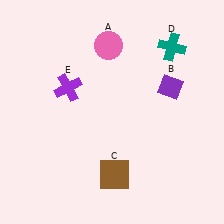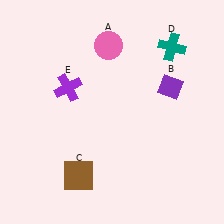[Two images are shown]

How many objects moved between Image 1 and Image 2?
1 object moved between the two images.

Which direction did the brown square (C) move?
The brown square (C) moved left.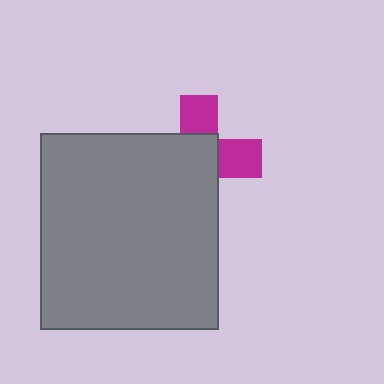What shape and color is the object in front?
The object in front is a gray rectangle.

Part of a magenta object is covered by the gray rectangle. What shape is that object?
It is a cross.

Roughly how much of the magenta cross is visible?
A small part of it is visible (roughly 37%).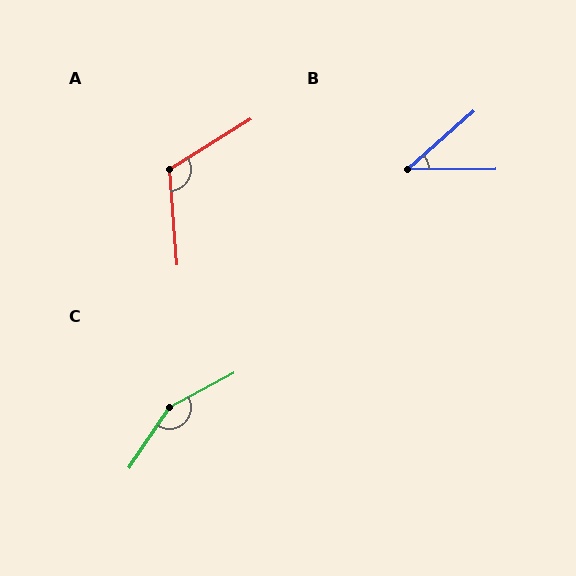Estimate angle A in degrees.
Approximately 117 degrees.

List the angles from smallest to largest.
B (41°), A (117°), C (152°).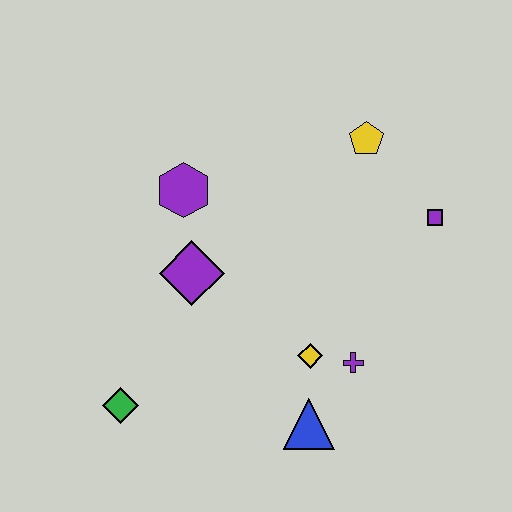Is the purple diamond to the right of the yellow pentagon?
No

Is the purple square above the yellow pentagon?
No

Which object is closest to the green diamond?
The purple diamond is closest to the green diamond.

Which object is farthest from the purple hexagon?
The blue triangle is farthest from the purple hexagon.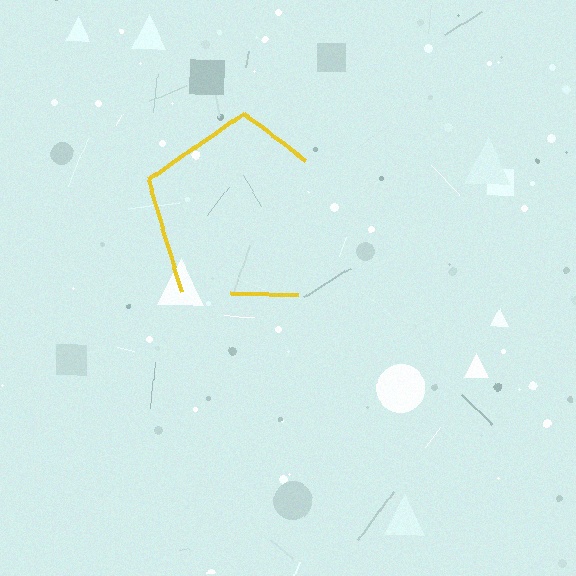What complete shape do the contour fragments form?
The contour fragments form a pentagon.